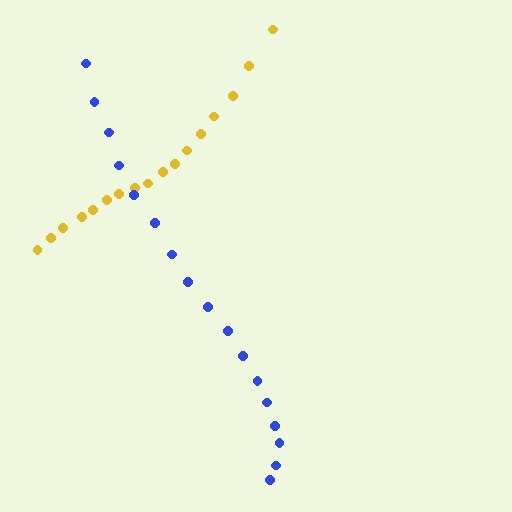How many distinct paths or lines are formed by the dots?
There are 2 distinct paths.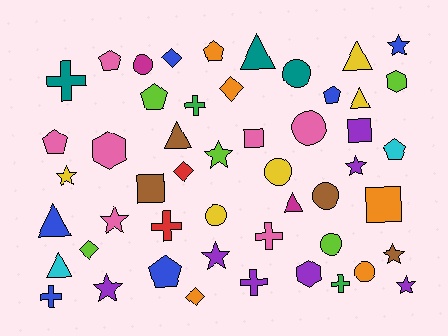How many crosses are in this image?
There are 7 crosses.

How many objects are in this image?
There are 50 objects.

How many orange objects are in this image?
There are 5 orange objects.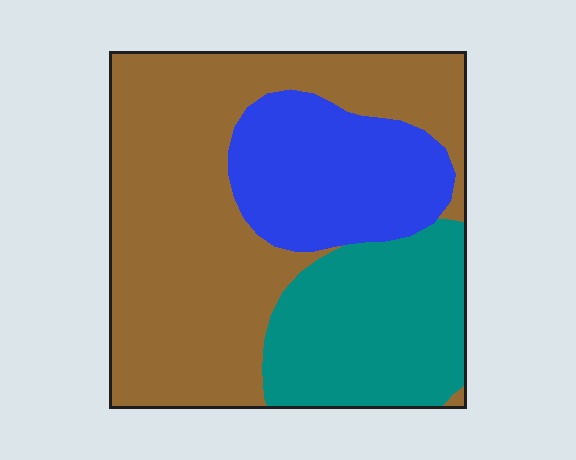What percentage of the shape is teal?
Teal covers about 25% of the shape.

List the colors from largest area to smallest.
From largest to smallest: brown, teal, blue.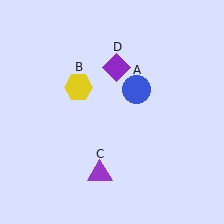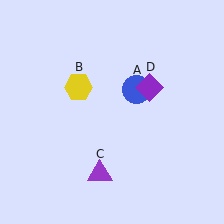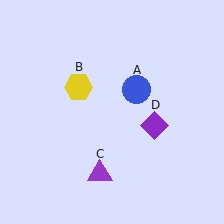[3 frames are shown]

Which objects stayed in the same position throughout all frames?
Blue circle (object A) and yellow hexagon (object B) and purple triangle (object C) remained stationary.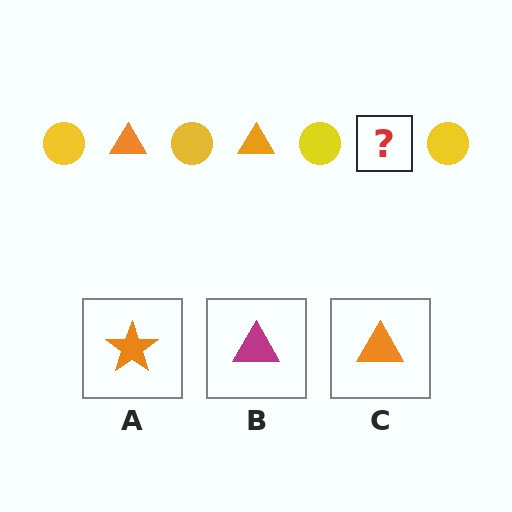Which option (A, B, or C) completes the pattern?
C.